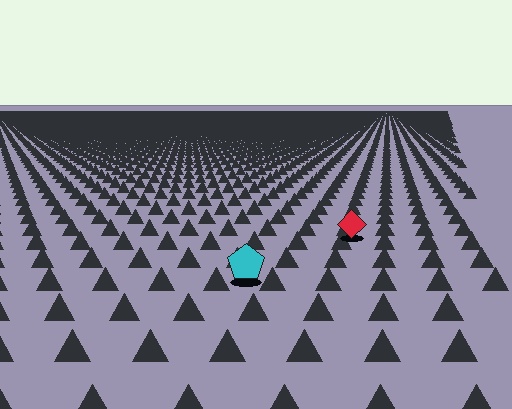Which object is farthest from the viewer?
The red diamond is farthest from the viewer. It appears smaller and the ground texture around it is denser.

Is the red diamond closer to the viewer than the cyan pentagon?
No. The cyan pentagon is closer — you can tell from the texture gradient: the ground texture is coarser near it.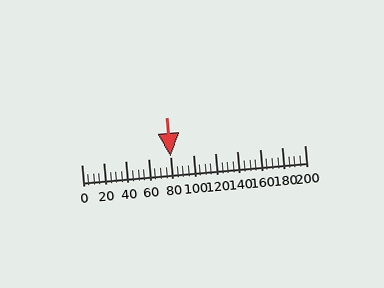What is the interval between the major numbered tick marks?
The major tick marks are spaced 20 units apart.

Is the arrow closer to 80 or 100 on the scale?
The arrow is closer to 80.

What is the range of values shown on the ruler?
The ruler shows values from 0 to 200.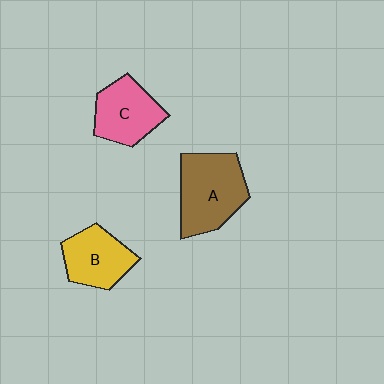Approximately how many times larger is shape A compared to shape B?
Approximately 1.4 times.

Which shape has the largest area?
Shape A (brown).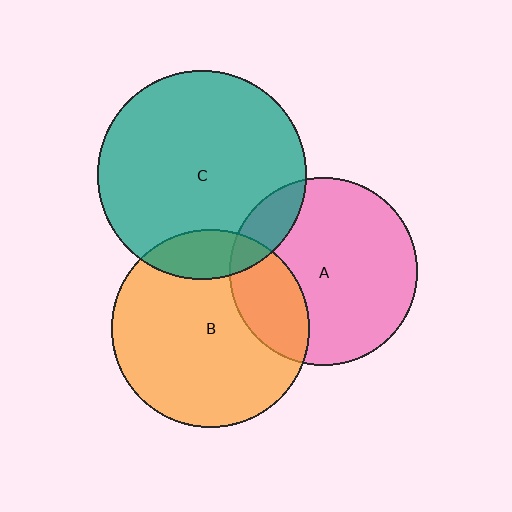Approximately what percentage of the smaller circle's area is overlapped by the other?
Approximately 15%.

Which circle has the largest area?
Circle C (teal).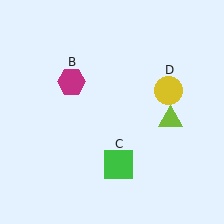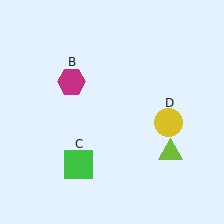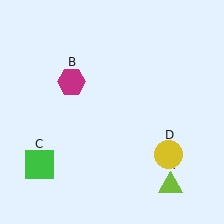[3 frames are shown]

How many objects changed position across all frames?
3 objects changed position: lime triangle (object A), green square (object C), yellow circle (object D).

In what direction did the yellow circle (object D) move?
The yellow circle (object D) moved down.